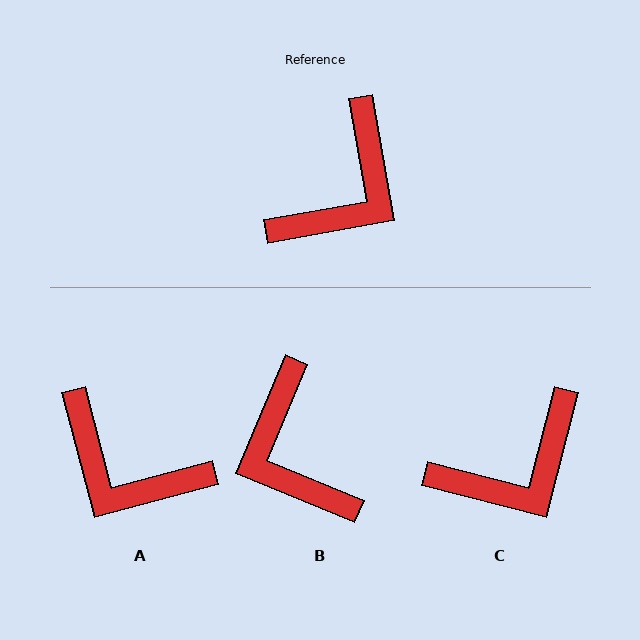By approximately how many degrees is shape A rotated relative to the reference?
Approximately 85 degrees clockwise.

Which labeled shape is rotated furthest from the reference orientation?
B, about 122 degrees away.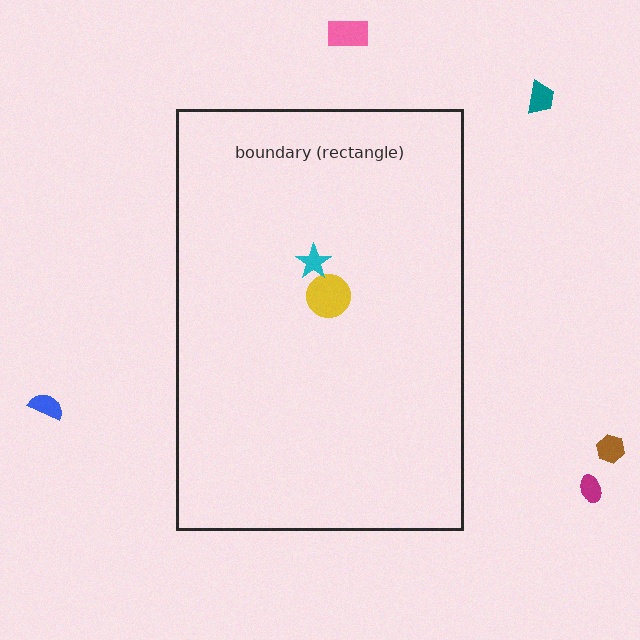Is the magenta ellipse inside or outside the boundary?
Outside.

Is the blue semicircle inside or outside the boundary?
Outside.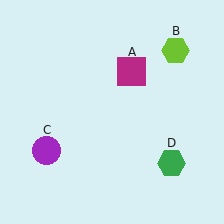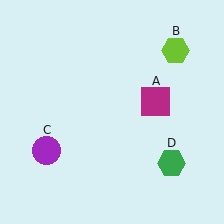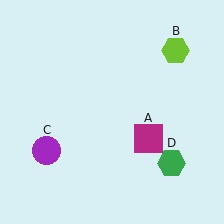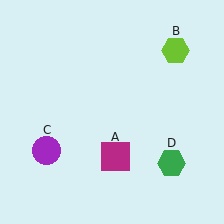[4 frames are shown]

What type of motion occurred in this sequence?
The magenta square (object A) rotated clockwise around the center of the scene.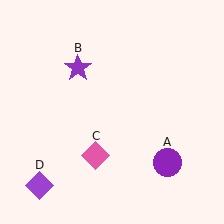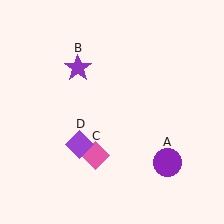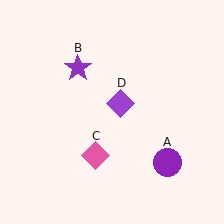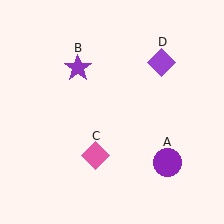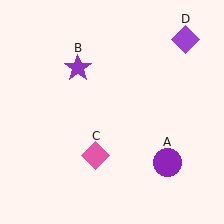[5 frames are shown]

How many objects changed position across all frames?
1 object changed position: purple diamond (object D).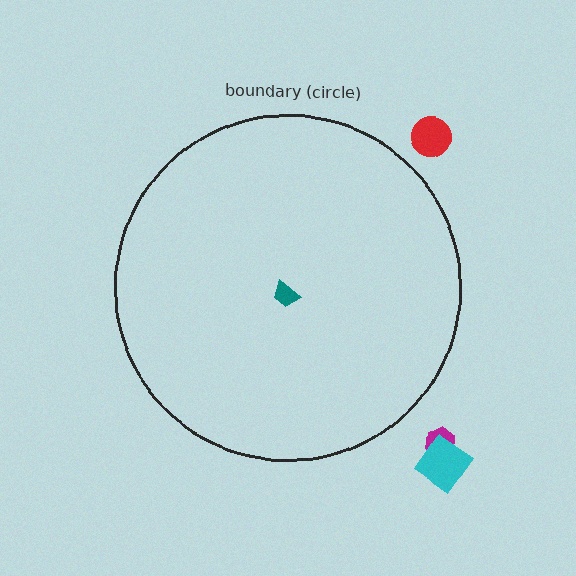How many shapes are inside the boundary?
1 inside, 3 outside.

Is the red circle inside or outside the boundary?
Outside.